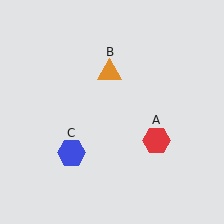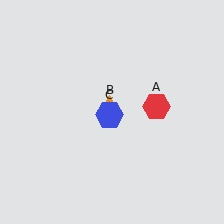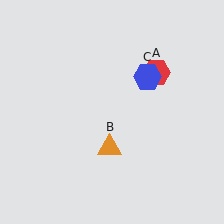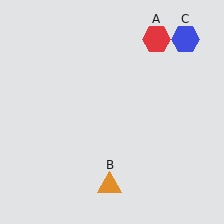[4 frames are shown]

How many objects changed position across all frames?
3 objects changed position: red hexagon (object A), orange triangle (object B), blue hexagon (object C).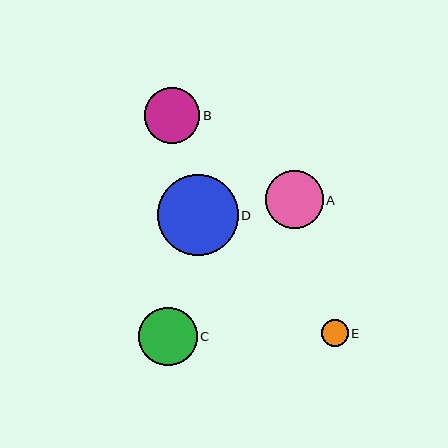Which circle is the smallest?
Circle E is the smallest with a size of approximately 27 pixels.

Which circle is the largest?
Circle D is the largest with a size of approximately 81 pixels.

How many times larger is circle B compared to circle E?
Circle B is approximately 2.0 times the size of circle E.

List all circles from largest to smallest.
From largest to smallest: D, C, A, B, E.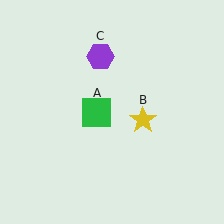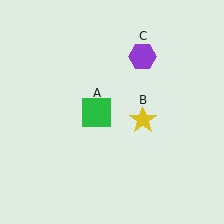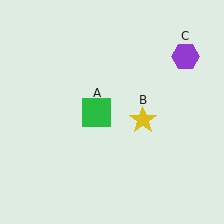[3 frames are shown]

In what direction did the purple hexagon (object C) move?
The purple hexagon (object C) moved right.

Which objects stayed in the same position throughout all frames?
Green square (object A) and yellow star (object B) remained stationary.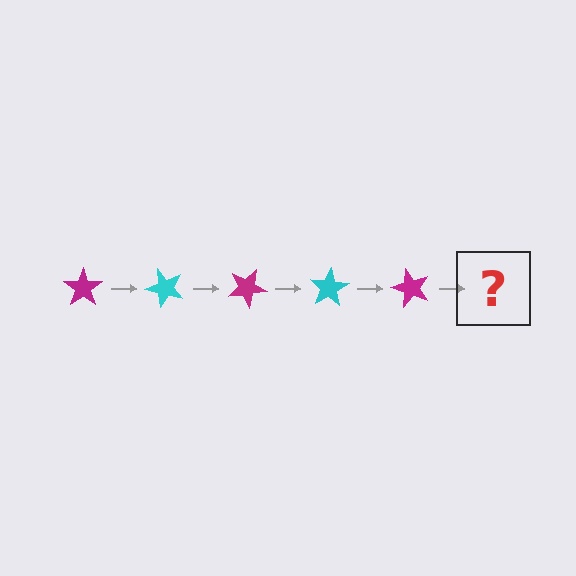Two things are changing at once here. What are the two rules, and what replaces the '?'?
The two rules are that it rotates 50 degrees each step and the color cycles through magenta and cyan. The '?' should be a cyan star, rotated 250 degrees from the start.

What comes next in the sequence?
The next element should be a cyan star, rotated 250 degrees from the start.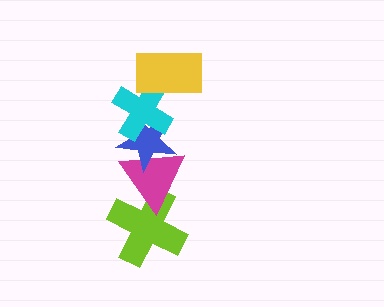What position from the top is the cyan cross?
The cyan cross is 2nd from the top.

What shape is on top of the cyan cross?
The yellow rectangle is on top of the cyan cross.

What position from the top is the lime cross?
The lime cross is 5th from the top.